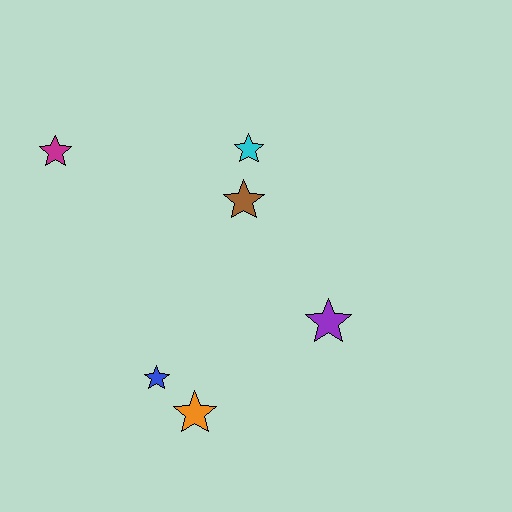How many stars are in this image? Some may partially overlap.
There are 6 stars.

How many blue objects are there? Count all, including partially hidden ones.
There is 1 blue object.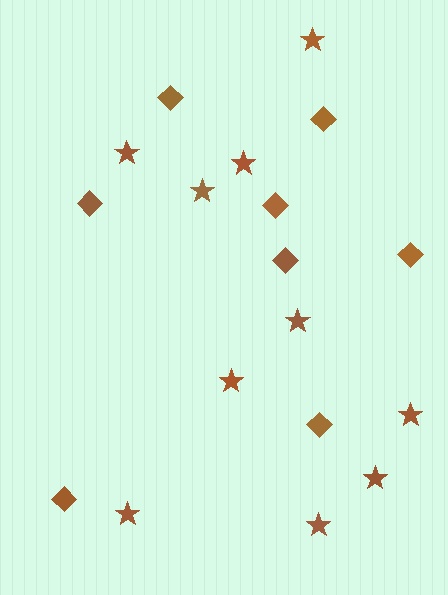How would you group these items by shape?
There are 2 groups: one group of diamonds (8) and one group of stars (10).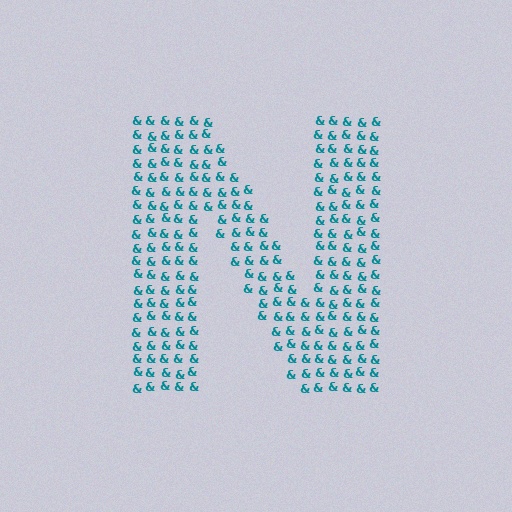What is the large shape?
The large shape is the letter N.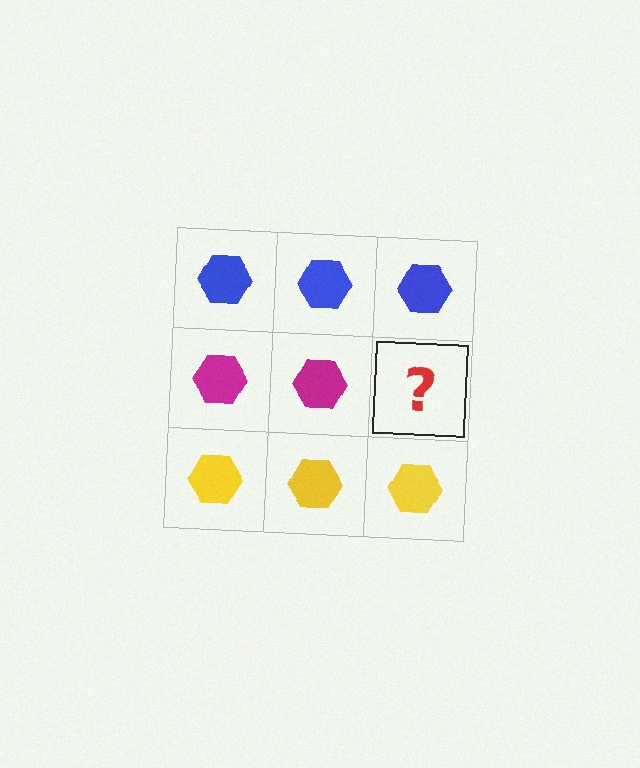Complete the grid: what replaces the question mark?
The question mark should be replaced with a magenta hexagon.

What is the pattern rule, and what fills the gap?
The rule is that each row has a consistent color. The gap should be filled with a magenta hexagon.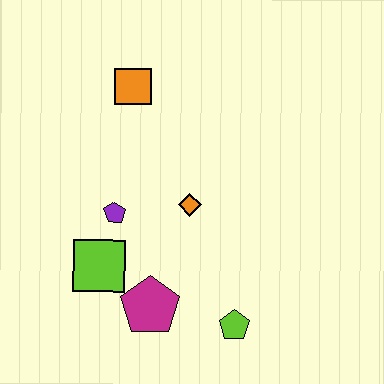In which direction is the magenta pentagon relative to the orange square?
The magenta pentagon is below the orange square.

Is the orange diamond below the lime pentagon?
No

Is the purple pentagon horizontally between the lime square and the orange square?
Yes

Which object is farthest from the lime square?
The orange square is farthest from the lime square.